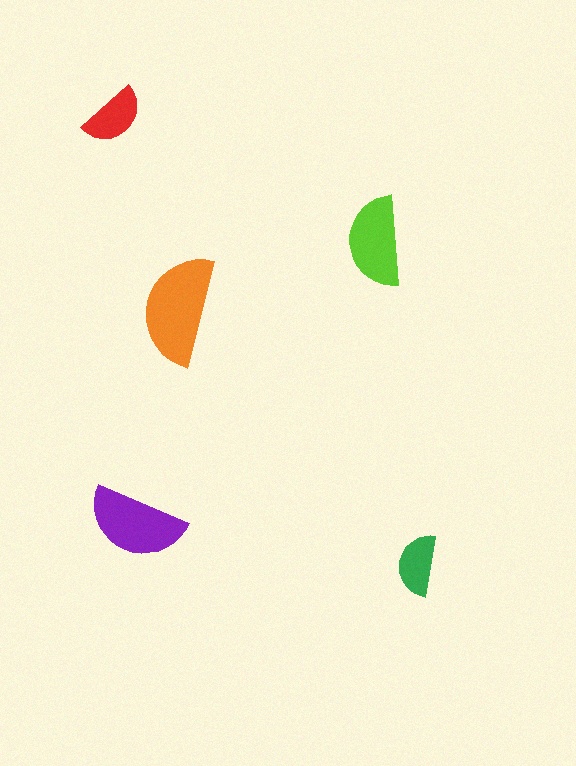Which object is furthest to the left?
The red semicircle is leftmost.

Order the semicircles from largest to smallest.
the orange one, the purple one, the lime one, the red one, the green one.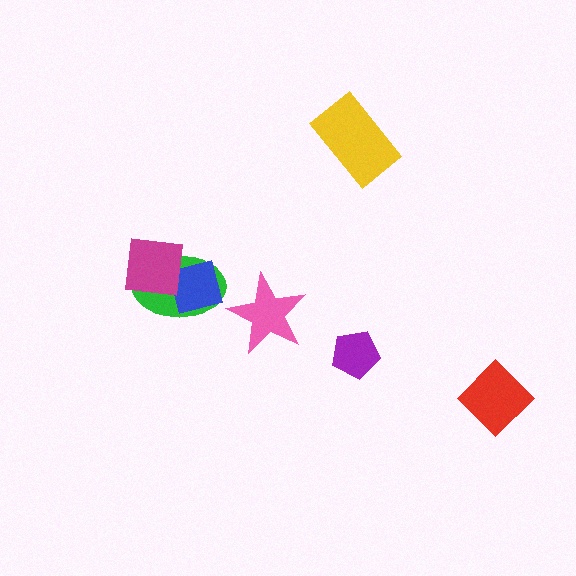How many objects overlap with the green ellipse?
2 objects overlap with the green ellipse.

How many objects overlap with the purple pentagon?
0 objects overlap with the purple pentagon.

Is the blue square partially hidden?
Yes, it is partially covered by another shape.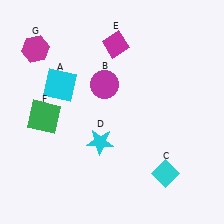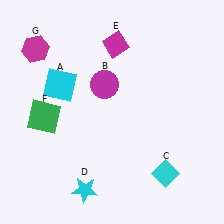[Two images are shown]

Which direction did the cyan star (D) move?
The cyan star (D) moved down.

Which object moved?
The cyan star (D) moved down.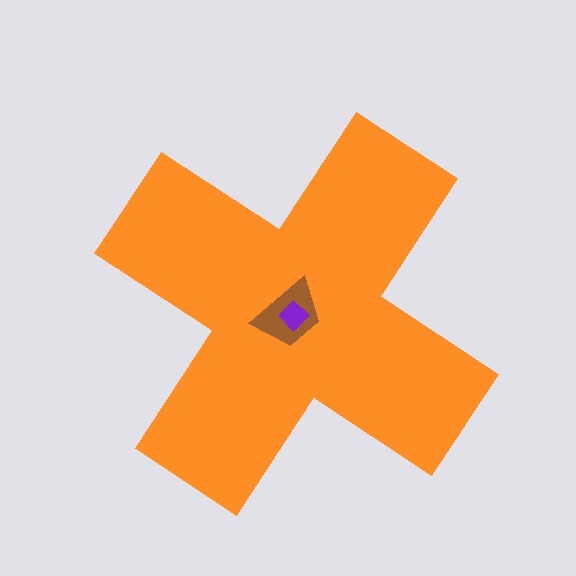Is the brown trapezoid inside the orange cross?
Yes.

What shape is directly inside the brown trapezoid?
The purple diamond.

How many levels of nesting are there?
3.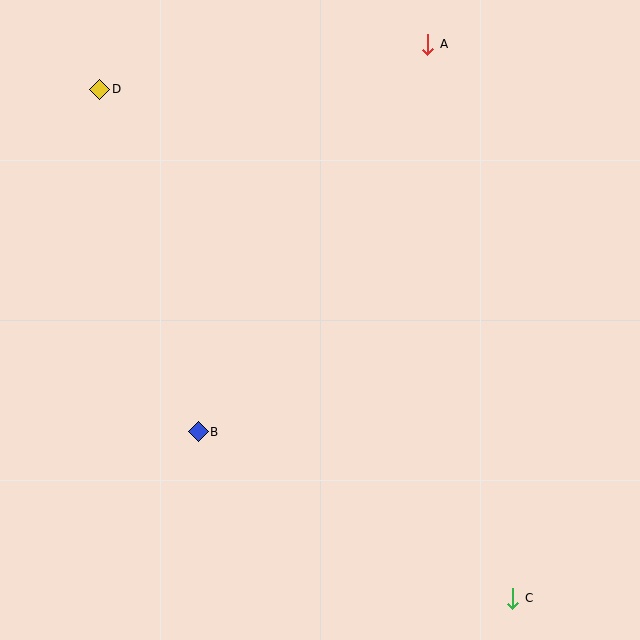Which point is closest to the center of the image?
Point B at (198, 432) is closest to the center.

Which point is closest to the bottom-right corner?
Point C is closest to the bottom-right corner.